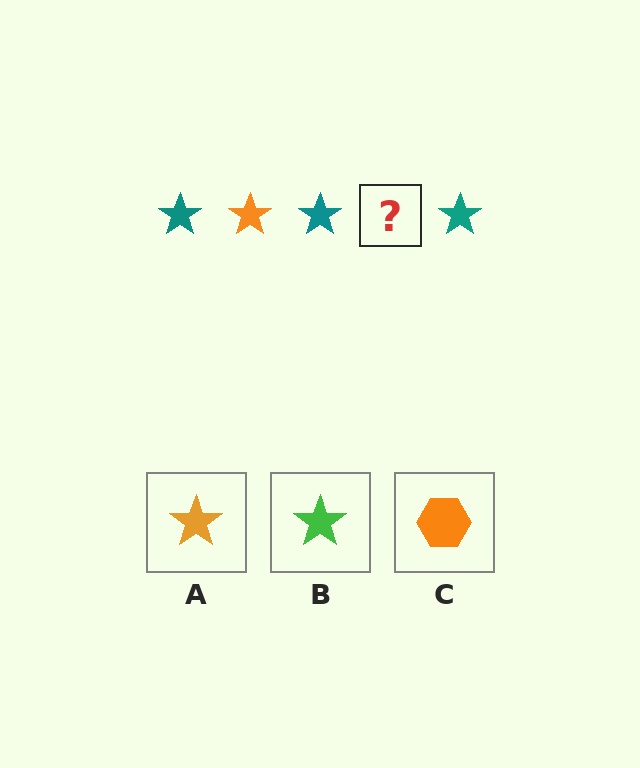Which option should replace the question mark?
Option A.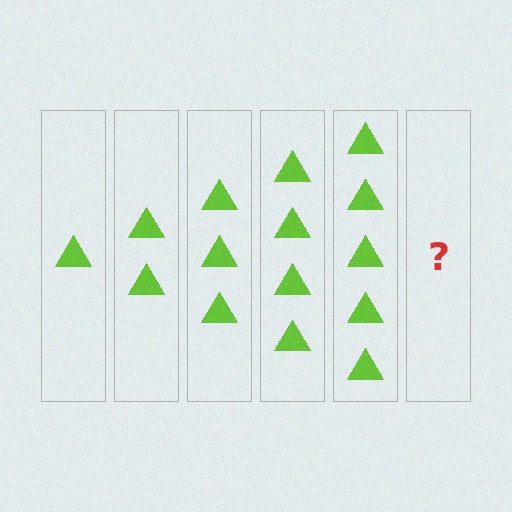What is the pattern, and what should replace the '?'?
The pattern is that each step adds one more triangle. The '?' should be 6 triangles.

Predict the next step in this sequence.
The next step is 6 triangles.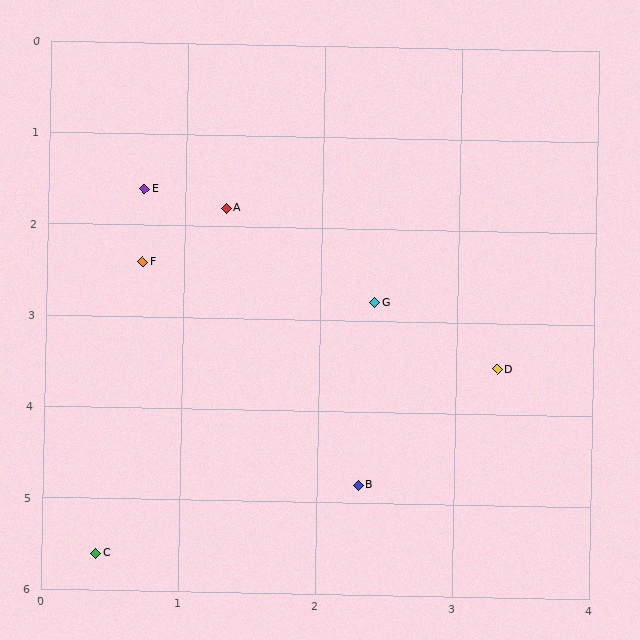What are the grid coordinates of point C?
Point C is at approximately (0.4, 5.6).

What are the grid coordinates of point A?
Point A is at approximately (1.3, 1.8).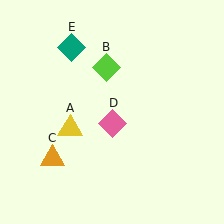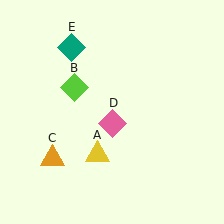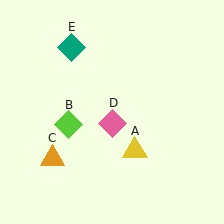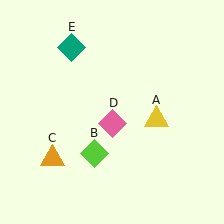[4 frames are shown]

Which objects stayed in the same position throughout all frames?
Orange triangle (object C) and pink diamond (object D) and teal diamond (object E) remained stationary.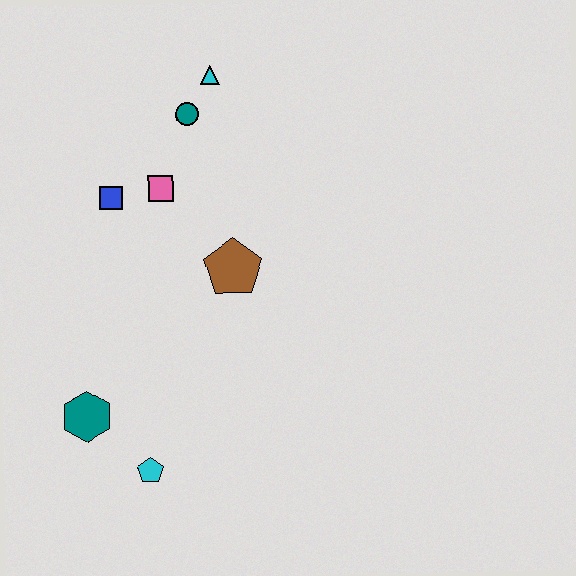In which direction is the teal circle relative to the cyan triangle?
The teal circle is below the cyan triangle.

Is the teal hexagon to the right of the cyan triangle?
No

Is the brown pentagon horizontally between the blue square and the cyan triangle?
No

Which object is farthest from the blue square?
The cyan pentagon is farthest from the blue square.